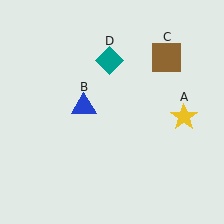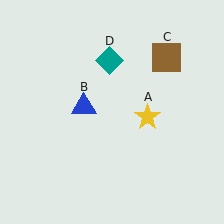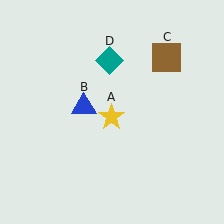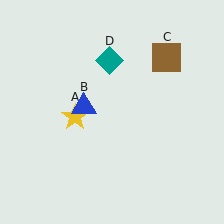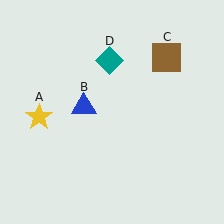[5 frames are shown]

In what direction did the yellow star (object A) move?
The yellow star (object A) moved left.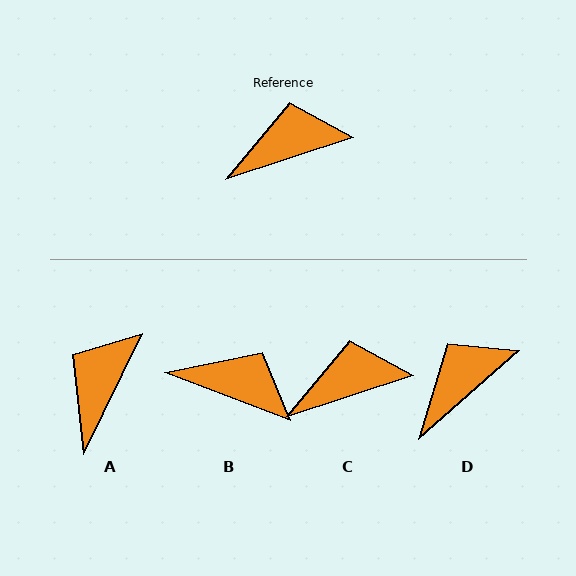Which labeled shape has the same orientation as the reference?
C.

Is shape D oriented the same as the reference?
No, it is off by about 23 degrees.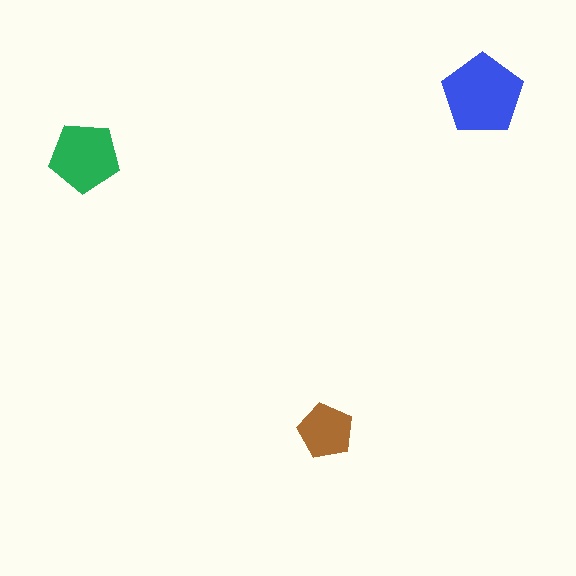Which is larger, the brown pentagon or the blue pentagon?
The blue one.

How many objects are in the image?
There are 3 objects in the image.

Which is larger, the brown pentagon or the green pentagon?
The green one.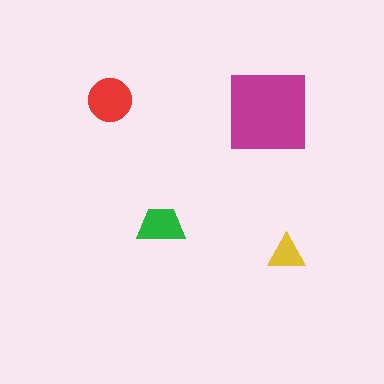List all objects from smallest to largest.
The yellow triangle, the green trapezoid, the red circle, the magenta square.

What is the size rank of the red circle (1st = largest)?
2nd.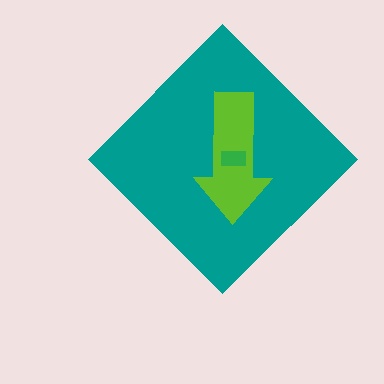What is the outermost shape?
The teal diamond.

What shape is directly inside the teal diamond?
The lime arrow.